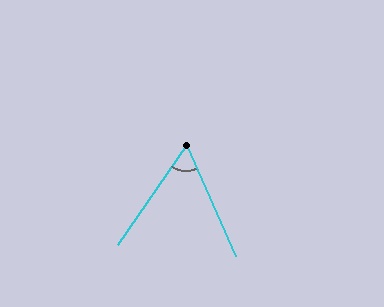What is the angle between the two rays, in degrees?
Approximately 58 degrees.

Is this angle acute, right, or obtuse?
It is acute.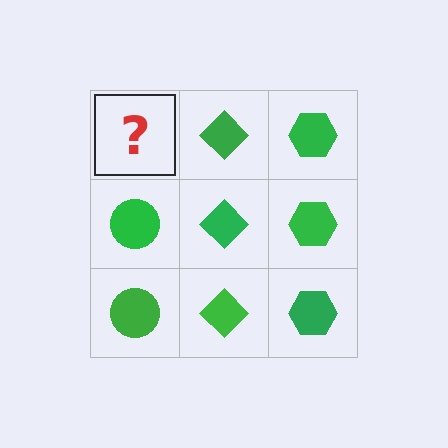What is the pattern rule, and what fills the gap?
The rule is that each column has a consistent shape. The gap should be filled with a green circle.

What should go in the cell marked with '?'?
The missing cell should contain a green circle.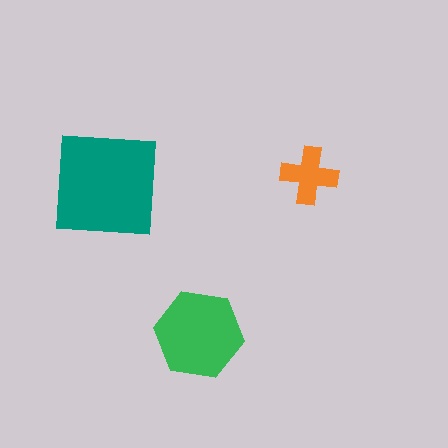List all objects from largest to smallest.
The teal square, the green hexagon, the orange cross.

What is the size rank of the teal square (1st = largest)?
1st.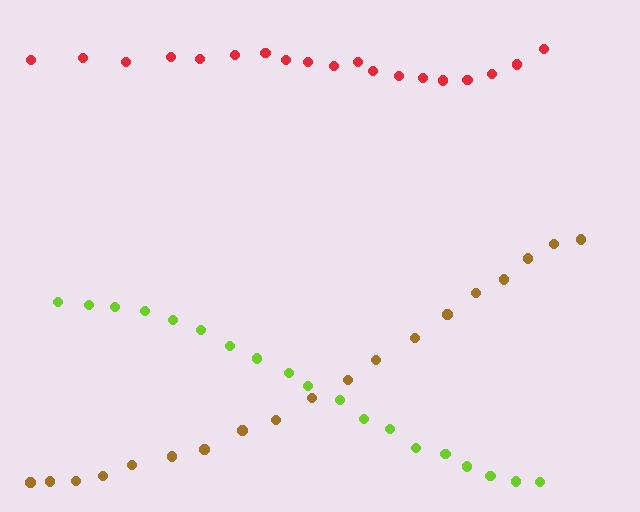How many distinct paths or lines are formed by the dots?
There are 3 distinct paths.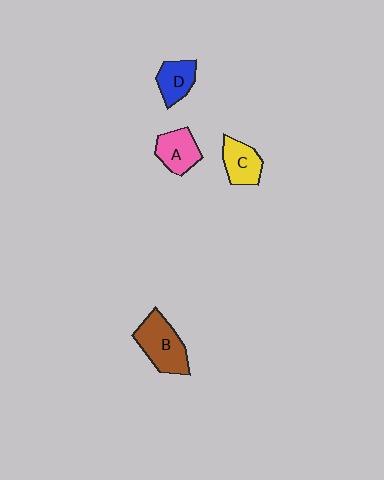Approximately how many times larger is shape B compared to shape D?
Approximately 1.6 times.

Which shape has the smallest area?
Shape D (blue).